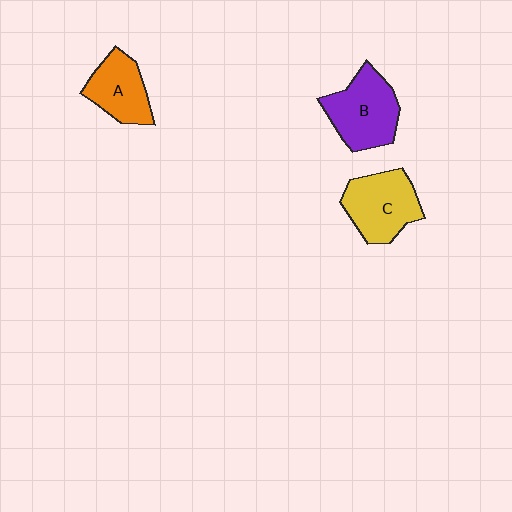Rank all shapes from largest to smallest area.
From largest to smallest: B (purple), C (yellow), A (orange).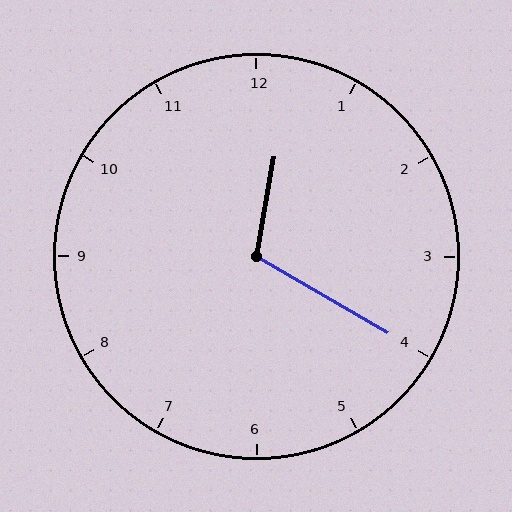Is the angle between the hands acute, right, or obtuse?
It is obtuse.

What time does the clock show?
12:20.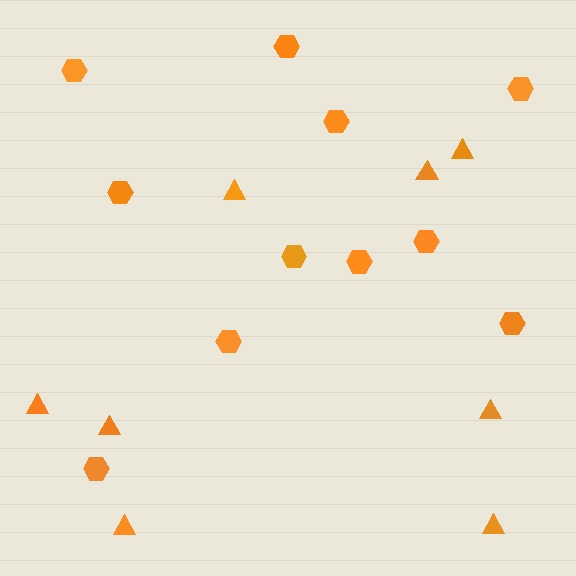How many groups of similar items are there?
There are 2 groups: one group of hexagons (11) and one group of triangles (8).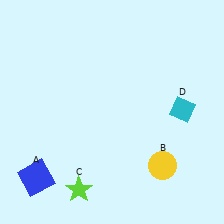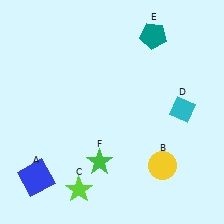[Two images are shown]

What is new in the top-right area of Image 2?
A teal pentagon (E) was added in the top-right area of Image 2.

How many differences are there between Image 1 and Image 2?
There are 2 differences between the two images.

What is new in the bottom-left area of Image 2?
A green star (F) was added in the bottom-left area of Image 2.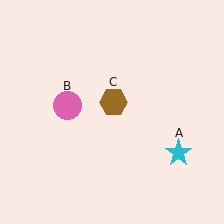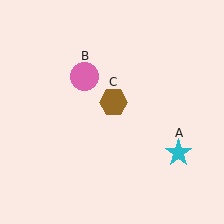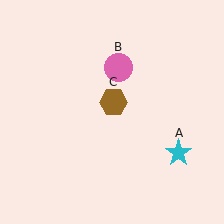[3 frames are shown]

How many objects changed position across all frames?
1 object changed position: pink circle (object B).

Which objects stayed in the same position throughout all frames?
Cyan star (object A) and brown hexagon (object C) remained stationary.